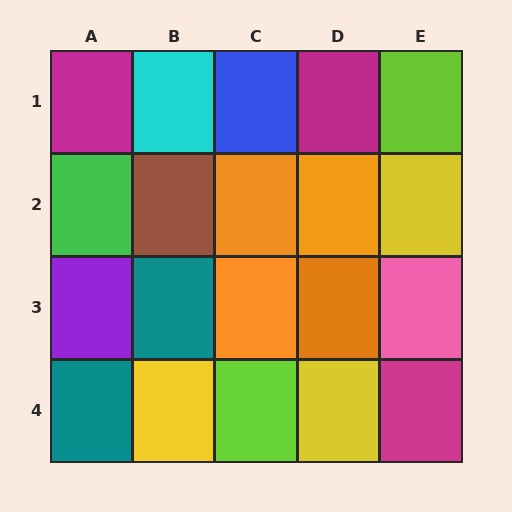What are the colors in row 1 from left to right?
Magenta, cyan, blue, magenta, lime.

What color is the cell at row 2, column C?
Orange.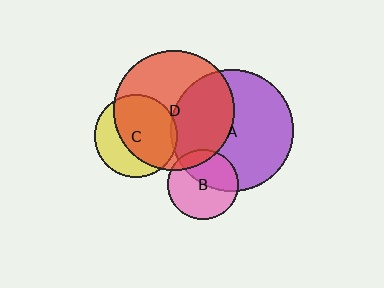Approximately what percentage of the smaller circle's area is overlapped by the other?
Approximately 5%.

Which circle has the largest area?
Circle A (purple).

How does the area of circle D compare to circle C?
Approximately 2.1 times.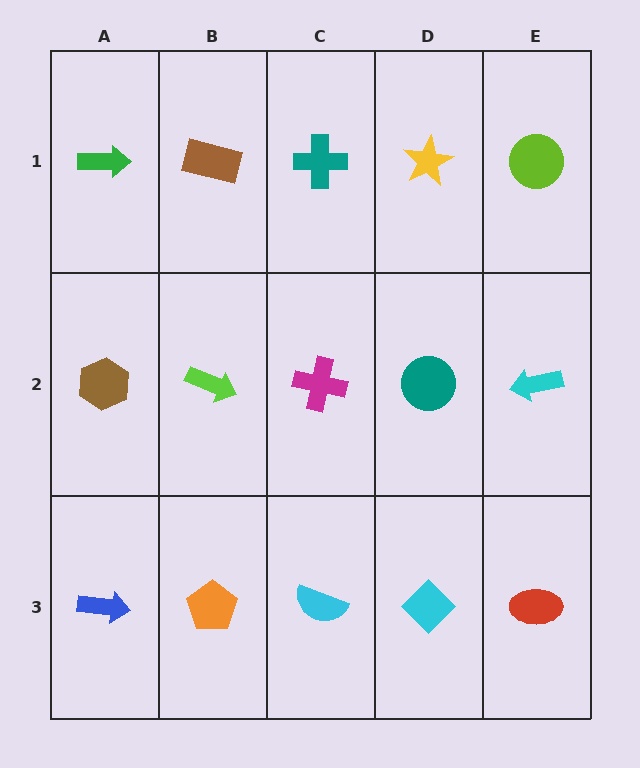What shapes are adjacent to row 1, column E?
A cyan arrow (row 2, column E), a yellow star (row 1, column D).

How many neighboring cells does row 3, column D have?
3.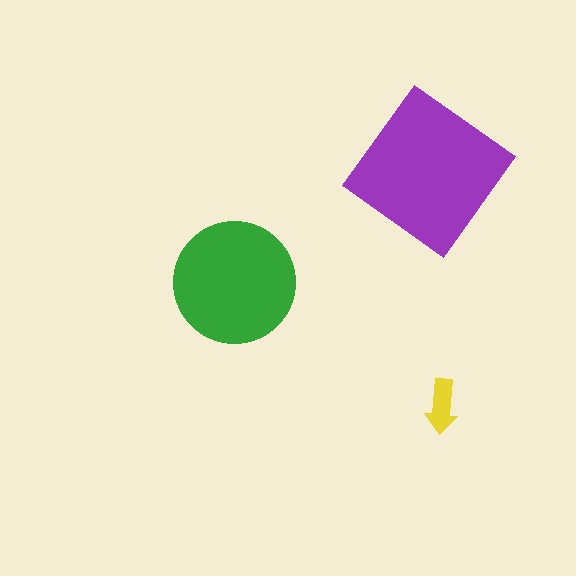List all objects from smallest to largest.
The yellow arrow, the green circle, the purple diamond.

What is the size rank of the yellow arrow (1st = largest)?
3rd.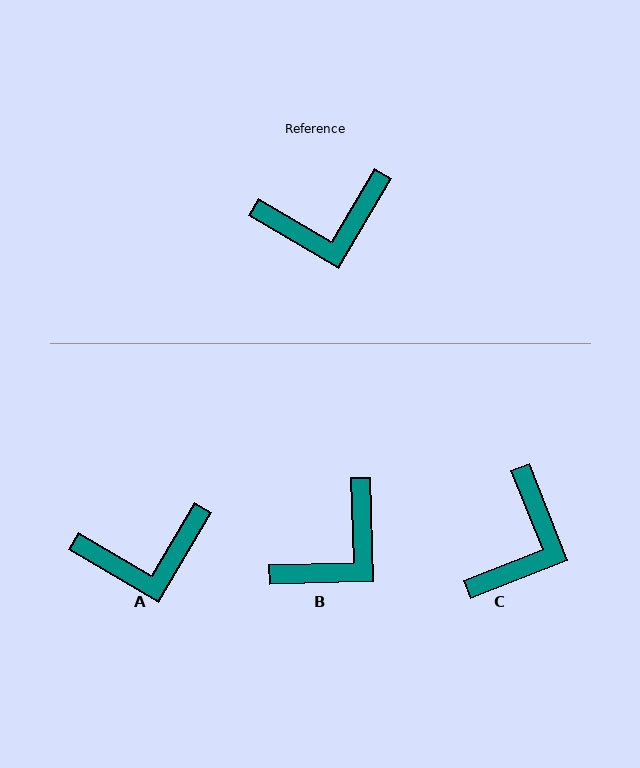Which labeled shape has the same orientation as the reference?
A.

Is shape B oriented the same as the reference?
No, it is off by about 32 degrees.